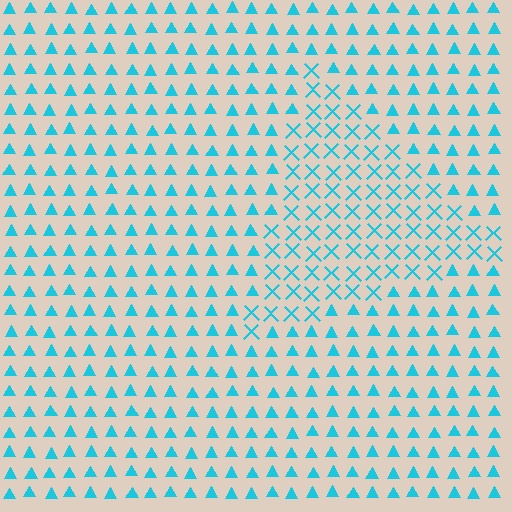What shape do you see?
I see a triangle.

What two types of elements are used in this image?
The image uses X marks inside the triangle region and triangles outside it.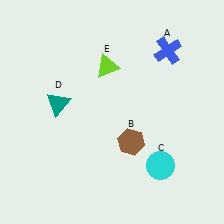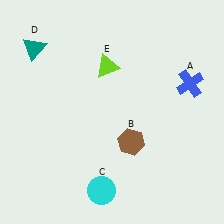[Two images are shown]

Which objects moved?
The objects that moved are: the blue cross (A), the cyan circle (C), the teal triangle (D).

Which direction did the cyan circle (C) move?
The cyan circle (C) moved left.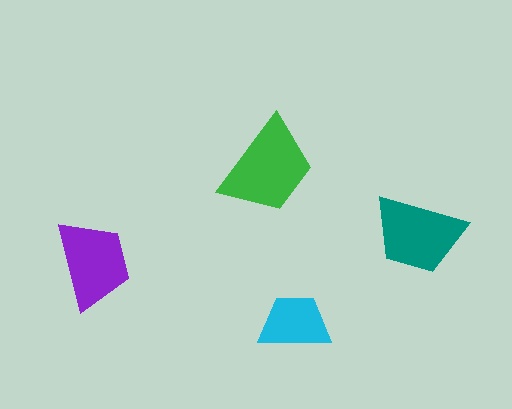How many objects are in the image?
There are 4 objects in the image.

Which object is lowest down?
The cyan trapezoid is bottommost.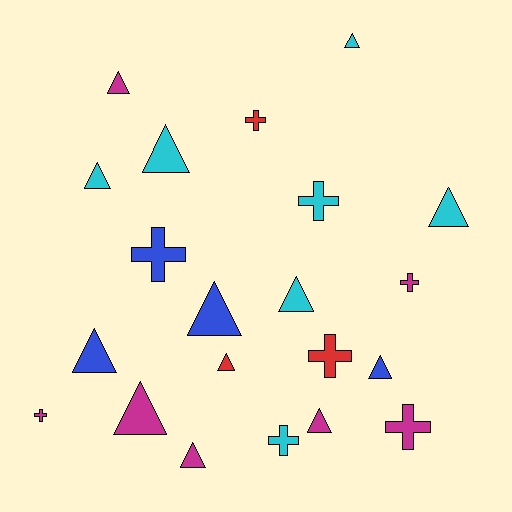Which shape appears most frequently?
Triangle, with 13 objects.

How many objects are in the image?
There are 21 objects.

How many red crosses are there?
There are 2 red crosses.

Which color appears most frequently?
Cyan, with 7 objects.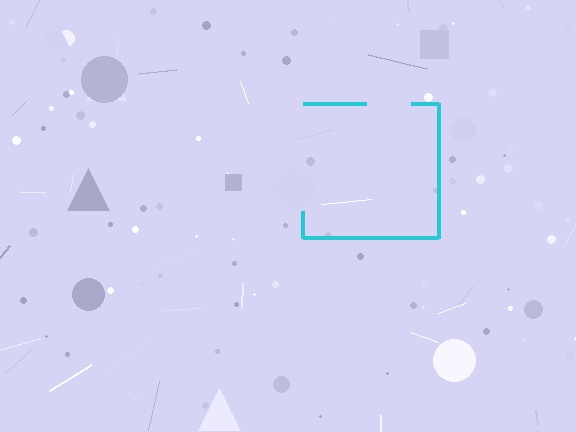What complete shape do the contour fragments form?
The contour fragments form a square.